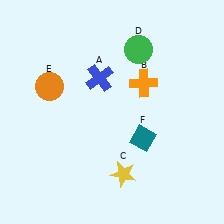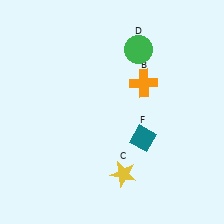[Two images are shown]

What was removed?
The blue cross (A), the orange circle (E) were removed in Image 2.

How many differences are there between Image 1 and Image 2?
There are 2 differences between the two images.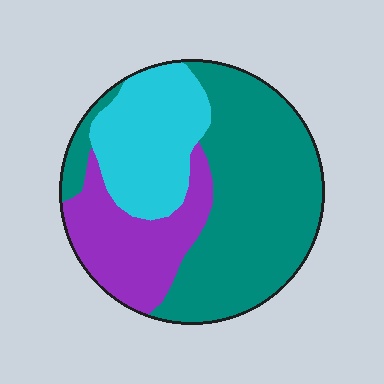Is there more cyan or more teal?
Teal.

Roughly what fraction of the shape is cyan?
Cyan takes up about one quarter (1/4) of the shape.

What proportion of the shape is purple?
Purple takes up about one quarter (1/4) of the shape.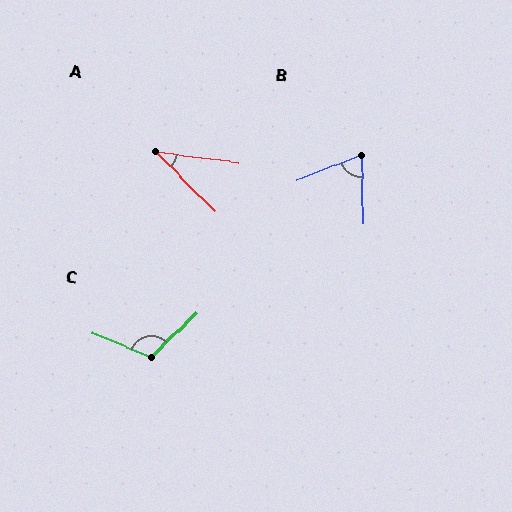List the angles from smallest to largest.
A (37°), B (70°), C (113°).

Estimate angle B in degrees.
Approximately 70 degrees.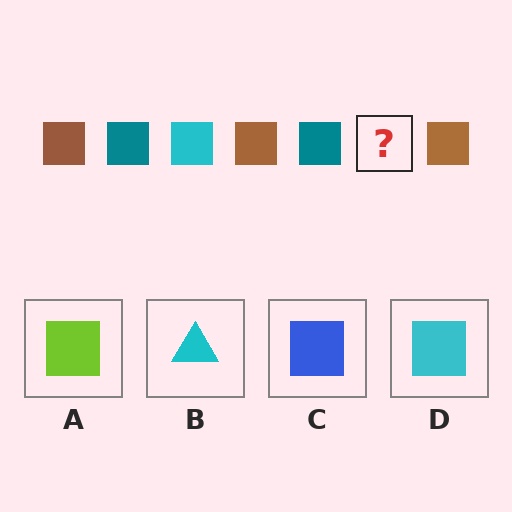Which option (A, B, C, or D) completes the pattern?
D.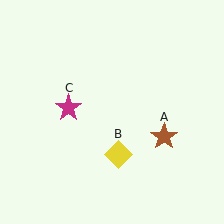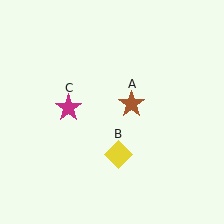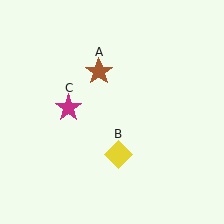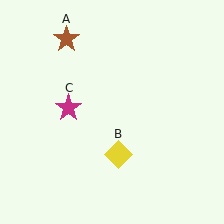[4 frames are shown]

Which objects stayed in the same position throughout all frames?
Yellow diamond (object B) and magenta star (object C) remained stationary.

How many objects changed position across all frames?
1 object changed position: brown star (object A).